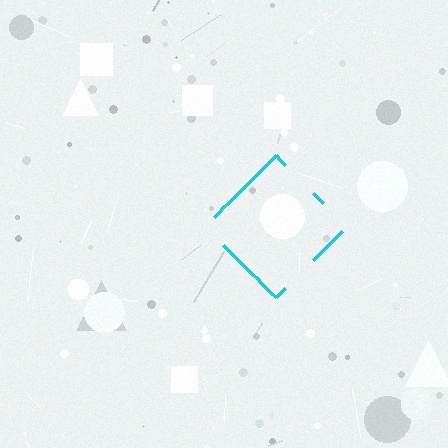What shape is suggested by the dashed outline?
The dashed outline suggests a diamond.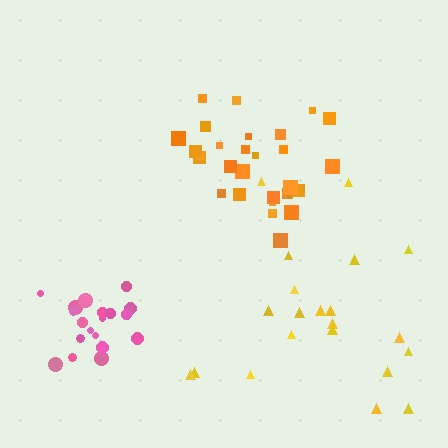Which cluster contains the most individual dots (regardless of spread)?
Orange (28).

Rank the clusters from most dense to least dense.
pink, orange, yellow.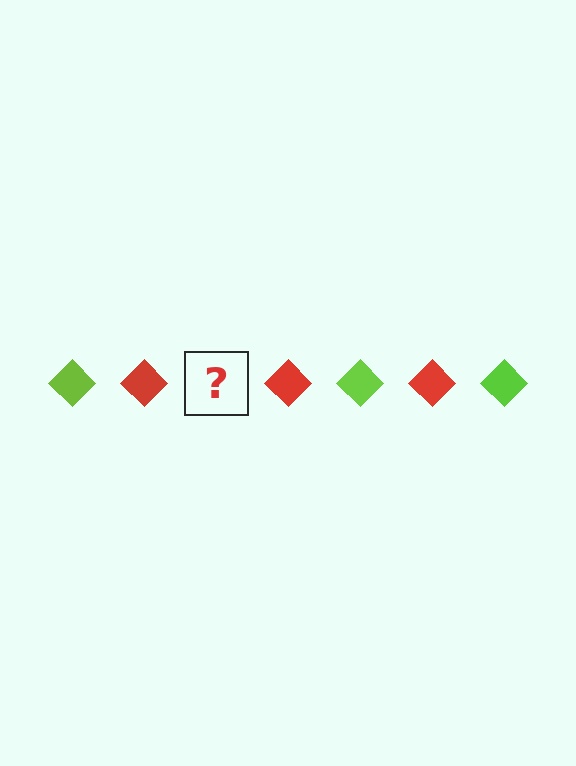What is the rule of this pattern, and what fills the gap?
The rule is that the pattern cycles through lime, red diamonds. The gap should be filled with a lime diamond.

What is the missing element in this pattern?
The missing element is a lime diamond.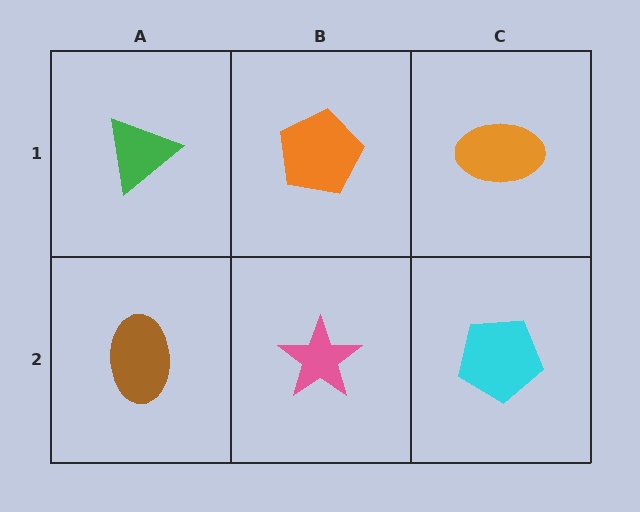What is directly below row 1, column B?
A pink star.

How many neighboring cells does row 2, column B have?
3.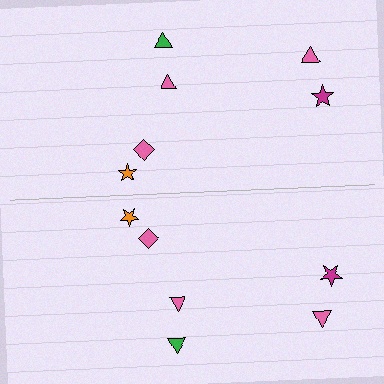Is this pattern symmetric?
Yes, this pattern has bilateral (reflection) symmetry.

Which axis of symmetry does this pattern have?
The pattern has a horizontal axis of symmetry running through the center of the image.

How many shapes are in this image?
There are 12 shapes in this image.